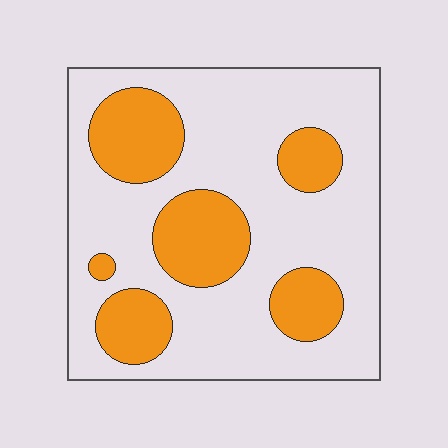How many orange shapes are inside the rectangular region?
6.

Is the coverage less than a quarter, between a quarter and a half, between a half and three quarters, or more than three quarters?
Between a quarter and a half.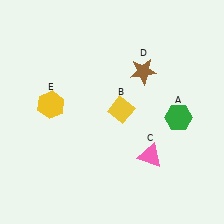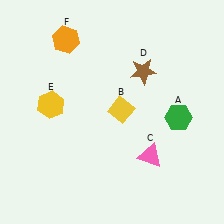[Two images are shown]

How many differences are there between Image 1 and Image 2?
There is 1 difference between the two images.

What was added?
An orange hexagon (F) was added in Image 2.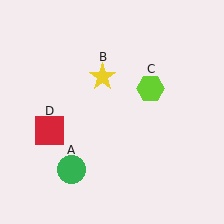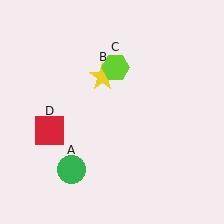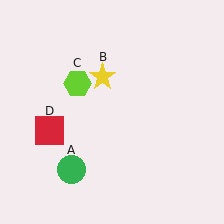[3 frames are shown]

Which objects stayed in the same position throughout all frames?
Green circle (object A) and yellow star (object B) and red square (object D) remained stationary.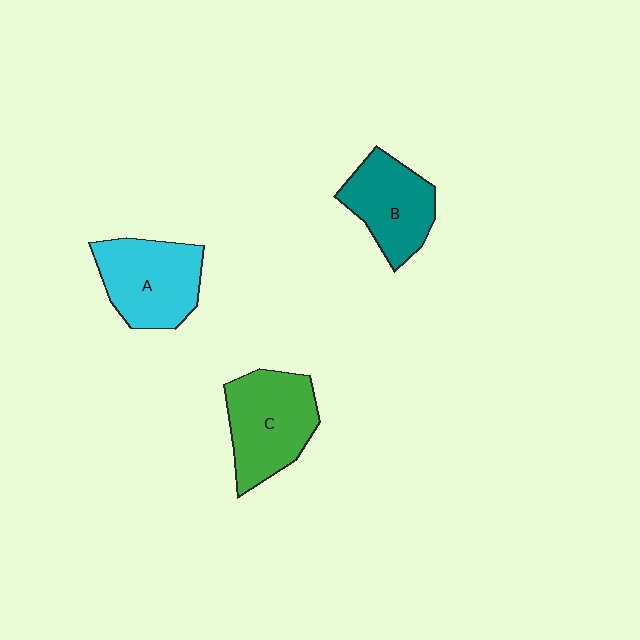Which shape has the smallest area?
Shape B (teal).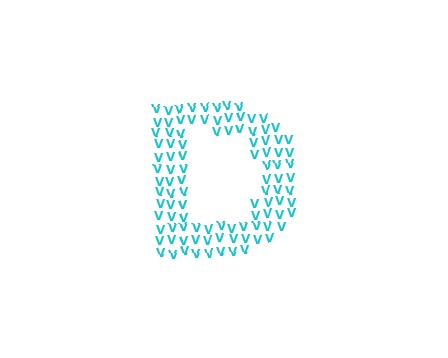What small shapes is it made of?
It is made of small letter V's.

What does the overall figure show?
The overall figure shows the letter D.